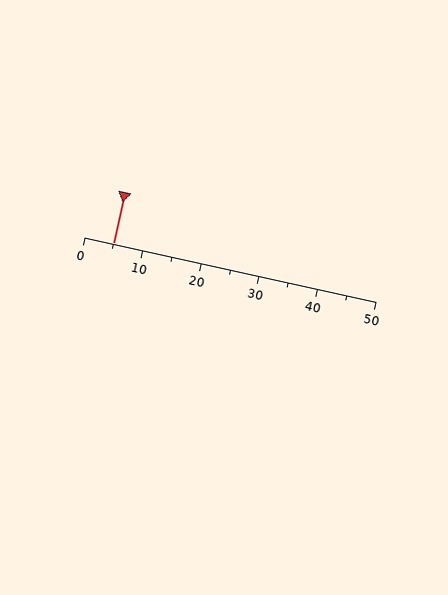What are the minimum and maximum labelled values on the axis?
The axis runs from 0 to 50.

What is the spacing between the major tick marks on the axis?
The major ticks are spaced 10 apart.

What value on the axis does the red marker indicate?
The marker indicates approximately 5.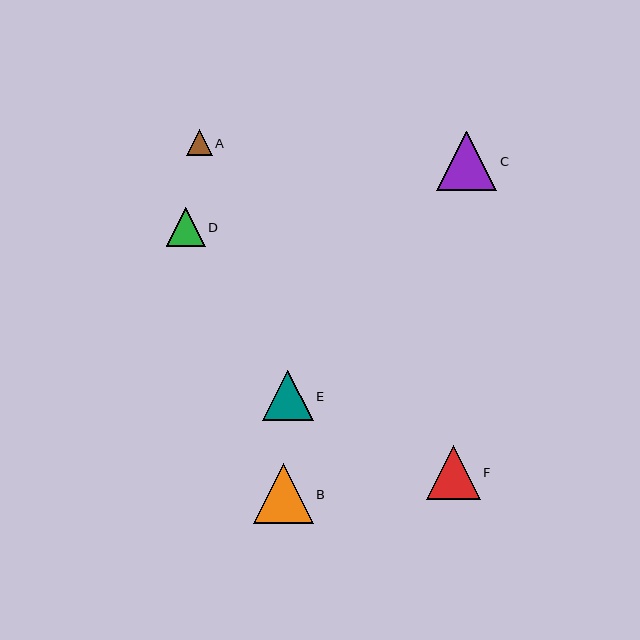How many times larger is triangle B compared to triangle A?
Triangle B is approximately 2.3 times the size of triangle A.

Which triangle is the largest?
Triangle B is the largest with a size of approximately 60 pixels.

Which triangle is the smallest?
Triangle A is the smallest with a size of approximately 26 pixels.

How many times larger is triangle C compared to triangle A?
Triangle C is approximately 2.3 times the size of triangle A.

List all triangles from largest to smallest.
From largest to smallest: B, C, F, E, D, A.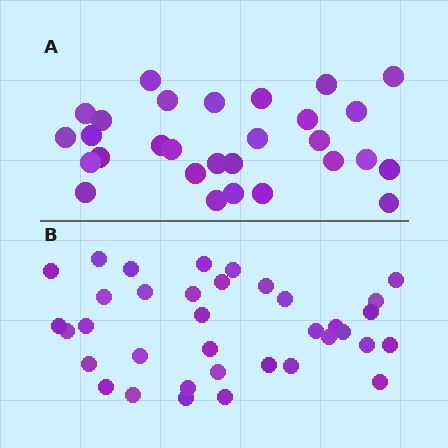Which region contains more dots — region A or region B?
Region B (the bottom region) has more dots.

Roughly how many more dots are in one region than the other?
Region B has roughly 8 or so more dots than region A.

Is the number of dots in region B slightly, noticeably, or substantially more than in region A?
Region B has only slightly more — the two regions are fairly close. The ratio is roughly 1.2 to 1.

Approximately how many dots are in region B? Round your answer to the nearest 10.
About 40 dots. (The exact count is 36, which rounds to 40.)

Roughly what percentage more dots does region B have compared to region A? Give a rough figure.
About 25% more.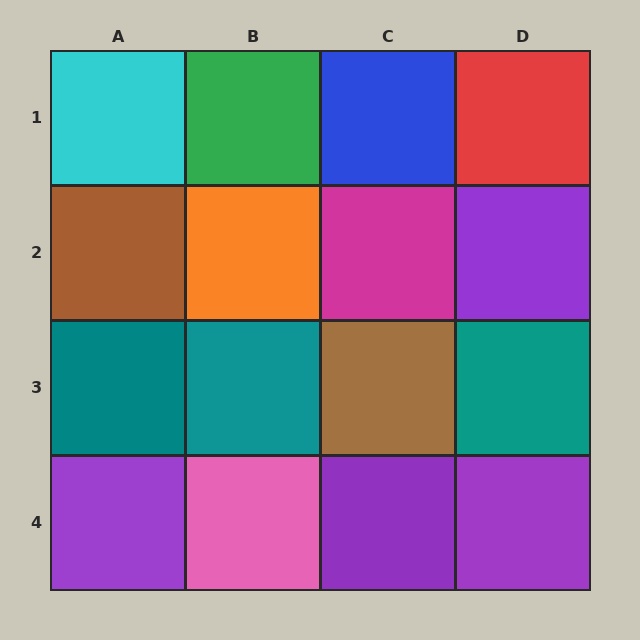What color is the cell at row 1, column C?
Blue.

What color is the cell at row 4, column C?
Purple.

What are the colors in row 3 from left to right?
Teal, teal, brown, teal.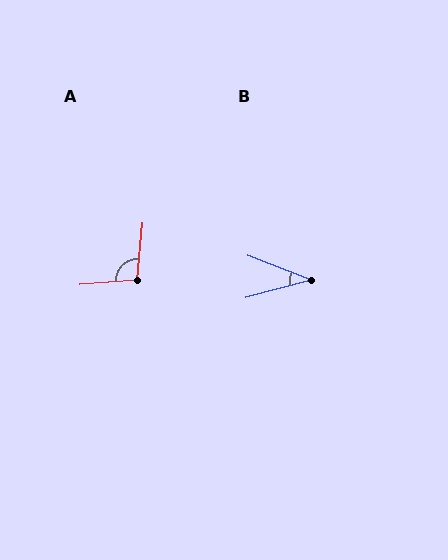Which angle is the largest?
A, at approximately 99 degrees.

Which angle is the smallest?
B, at approximately 36 degrees.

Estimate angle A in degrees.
Approximately 99 degrees.